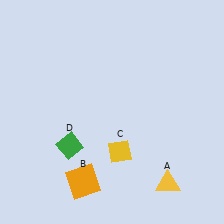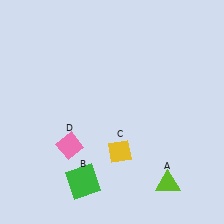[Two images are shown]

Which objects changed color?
A changed from yellow to lime. B changed from orange to green. D changed from green to pink.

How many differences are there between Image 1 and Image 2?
There are 3 differences between the two images.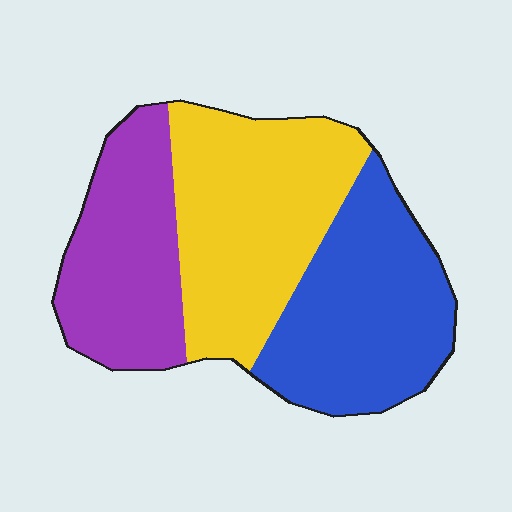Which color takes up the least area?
Purple, at roughly 25%.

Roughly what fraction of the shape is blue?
Blue covers 34% of the shape.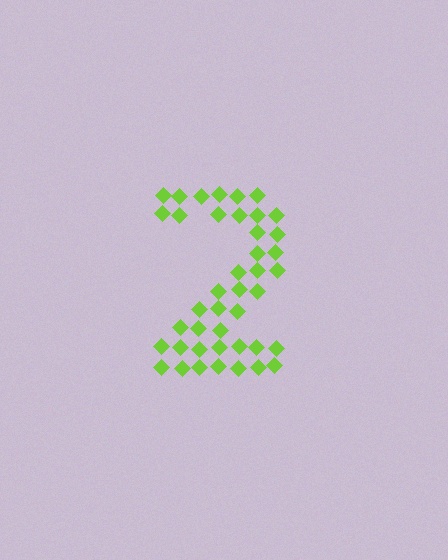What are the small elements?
The small elements are diamonds.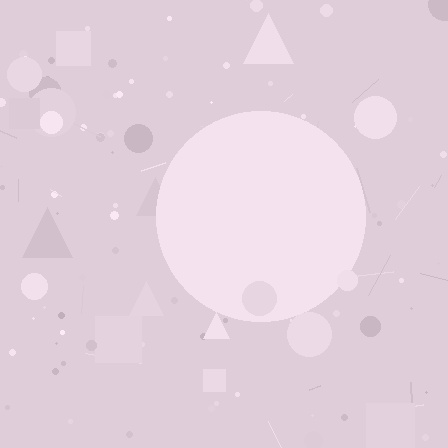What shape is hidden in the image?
A circle is hidden in the image.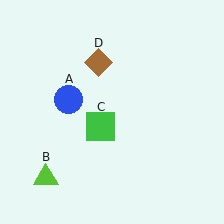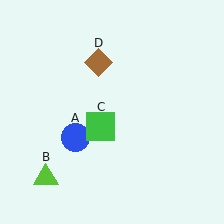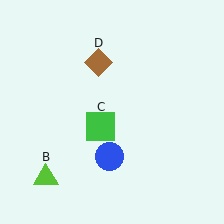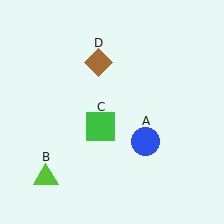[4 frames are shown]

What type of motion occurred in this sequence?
The blue circle (object A) rotated counterclockwise around the center of the scene.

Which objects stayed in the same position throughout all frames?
Lime triangle (object B) and green square (object C) and brown diamond (object D) remained stationary.